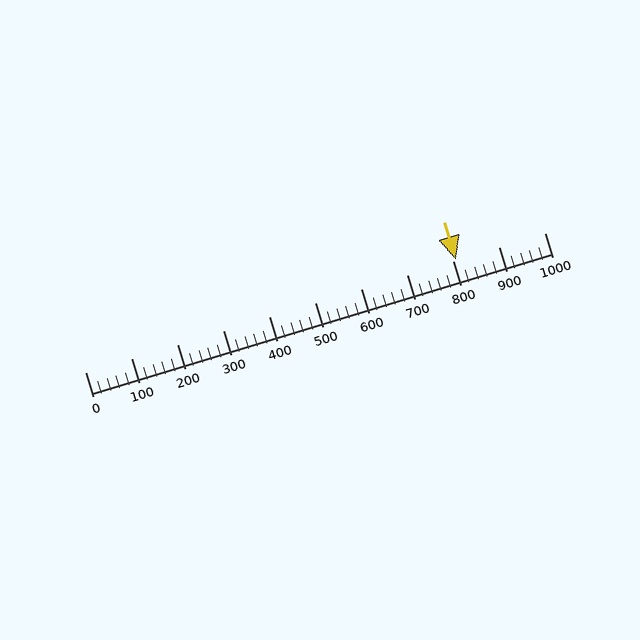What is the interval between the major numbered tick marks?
The major tick marks are spaced 100 units apart.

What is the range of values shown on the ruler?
The ruler shows values from 0 to 1000.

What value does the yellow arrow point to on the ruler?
The yellow arrow points to approximately 807.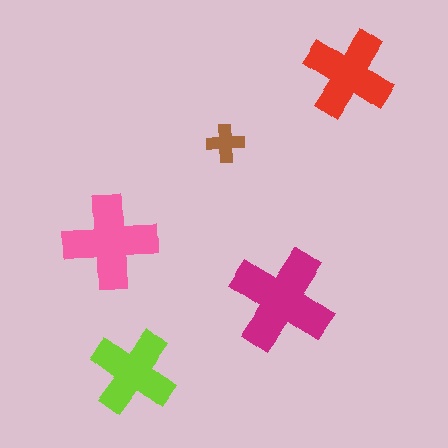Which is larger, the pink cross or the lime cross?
The pink one.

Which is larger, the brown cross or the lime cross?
The lime one.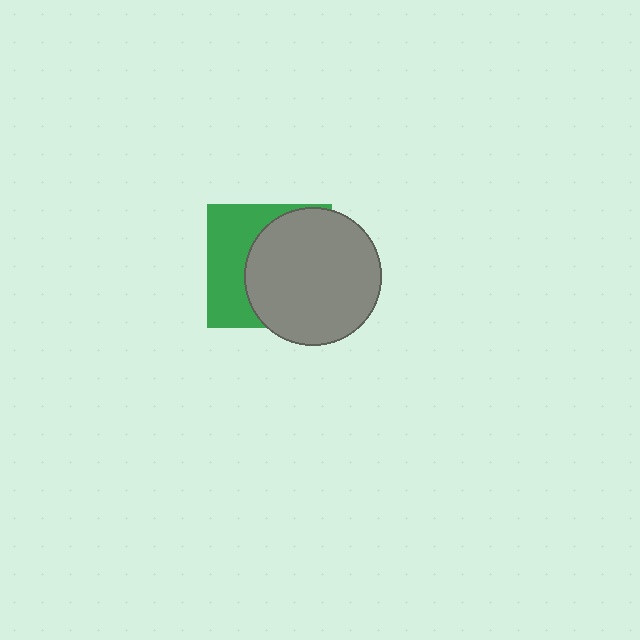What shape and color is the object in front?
The object in front is a gray circle.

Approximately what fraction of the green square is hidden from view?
Roughly 60% of the green square is hidden behind the gray circle.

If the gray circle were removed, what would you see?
You would see the complete green square.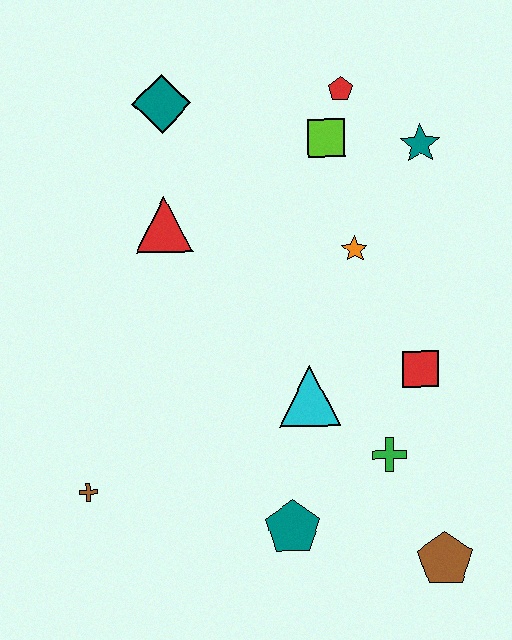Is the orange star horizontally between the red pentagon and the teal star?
Yes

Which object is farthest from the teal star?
The brown cross is farthest from the teal star.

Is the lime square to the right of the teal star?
No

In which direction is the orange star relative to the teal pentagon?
The orange star is above the teal pentagon.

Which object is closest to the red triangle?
The teal diamond is closest to the red triangle.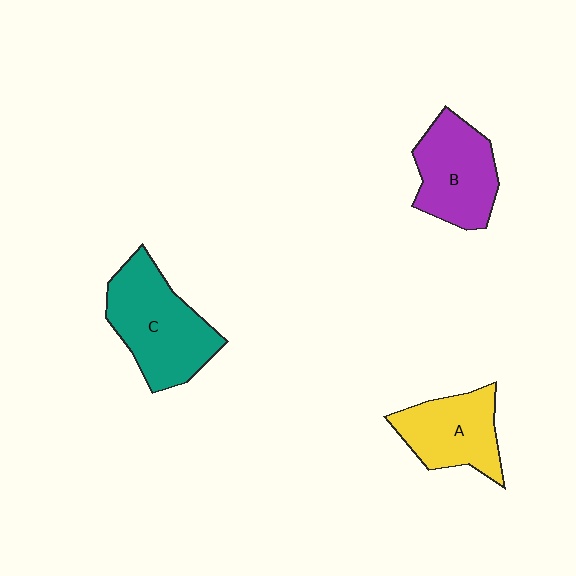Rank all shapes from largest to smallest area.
From largest to smallest: C (teal), B (purple), A (yellow).